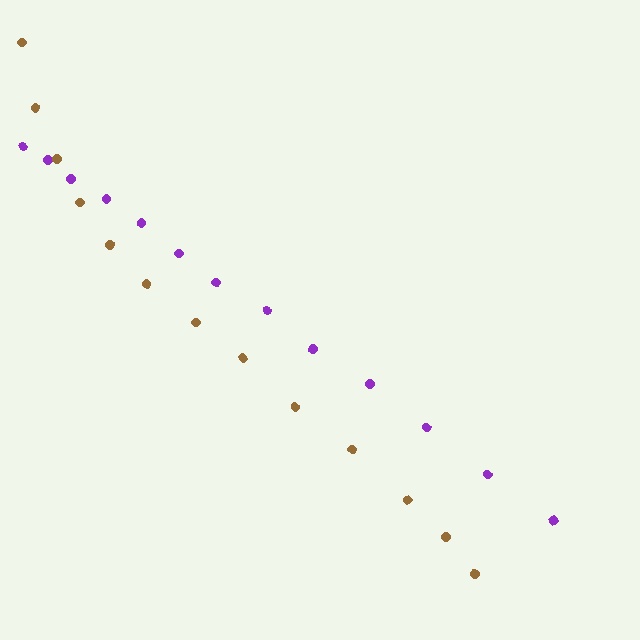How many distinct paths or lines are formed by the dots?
There are 2 distinct paths.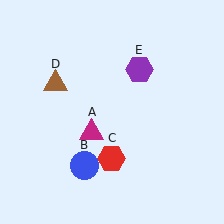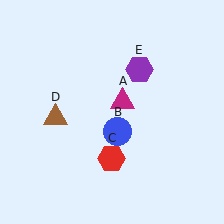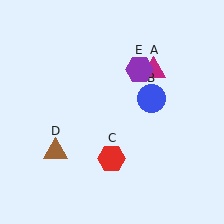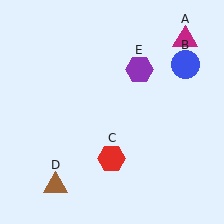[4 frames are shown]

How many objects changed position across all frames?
3 objects changed position: magenta triangle (object A), blue circle (object B), brown triangle (object D).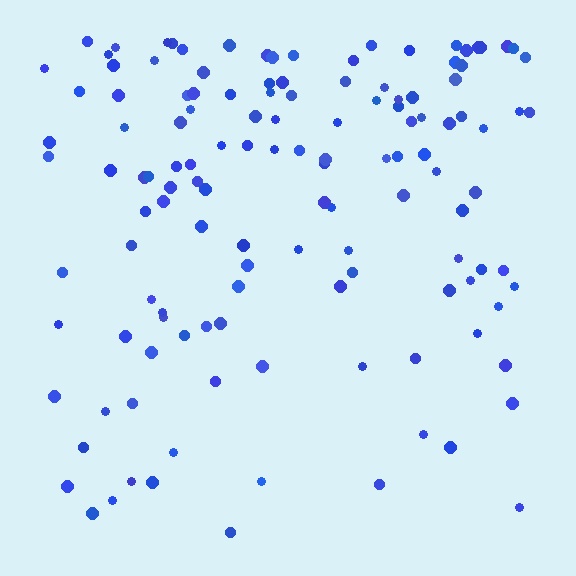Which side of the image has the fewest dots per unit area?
The bottom.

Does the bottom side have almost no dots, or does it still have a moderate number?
Still a moderate number, just noticeably fewer than the top.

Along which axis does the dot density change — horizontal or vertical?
Vertical.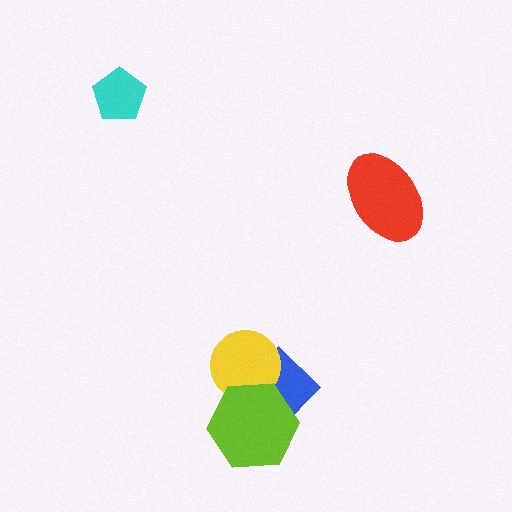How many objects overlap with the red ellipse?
0 objects overlap with the red ellipse.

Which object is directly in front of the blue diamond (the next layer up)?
The yellow circle is directly in front of the blue diamond.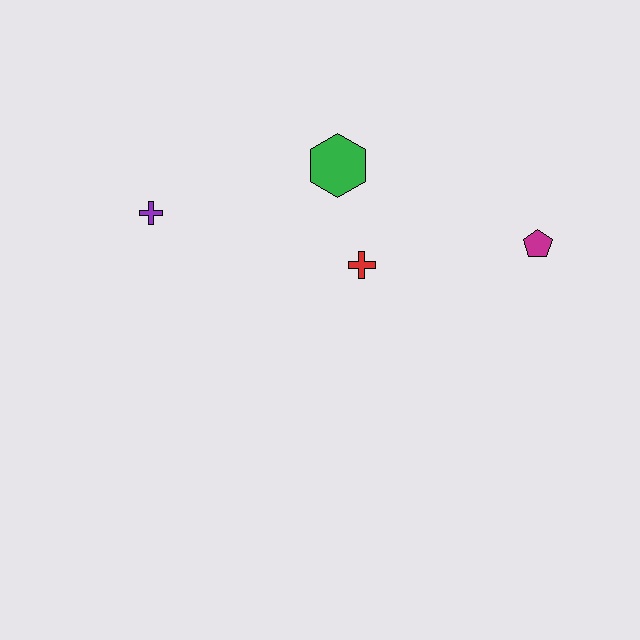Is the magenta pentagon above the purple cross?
No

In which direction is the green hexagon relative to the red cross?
The green hexagon is above the red cross.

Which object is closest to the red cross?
The green hexagon is closest to the red cross.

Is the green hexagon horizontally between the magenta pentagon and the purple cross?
Yes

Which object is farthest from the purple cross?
The magenta pentagon is farthest from the purple cross.